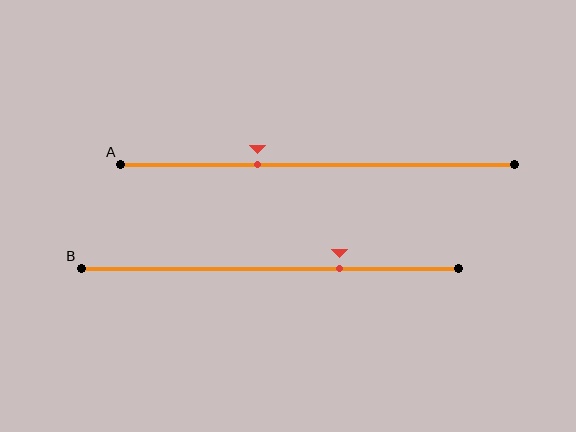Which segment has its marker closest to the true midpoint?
Segment A has its marker closest to the true midpoint.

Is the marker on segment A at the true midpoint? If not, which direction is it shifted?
No, the marker on segment A is shifted to the left by about 15% of the segment length.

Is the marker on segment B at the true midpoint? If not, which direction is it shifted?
No, the marker on segment B is shifted to the right by about 19% of the segment length.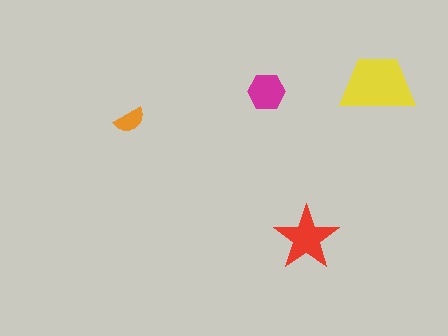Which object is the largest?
The yellow trapezoid.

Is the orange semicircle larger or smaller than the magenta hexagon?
Smaller.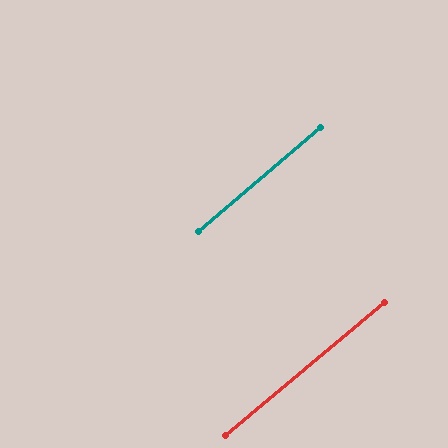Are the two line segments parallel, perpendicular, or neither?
Parallel — their directions differ by only 0.9°.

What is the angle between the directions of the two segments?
Approximately 1 degree.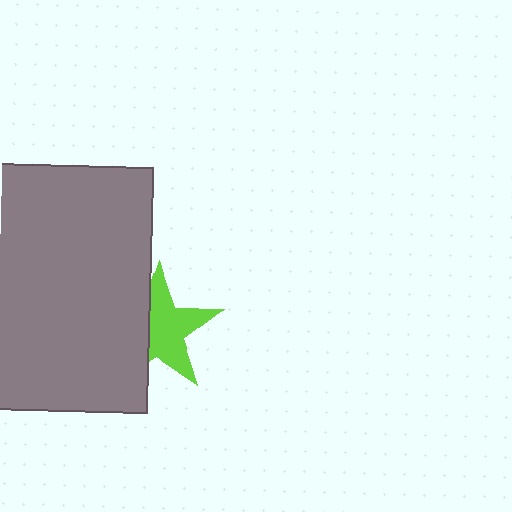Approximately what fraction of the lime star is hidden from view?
Roughly 37% of the lime star is hidden behind the gray rectangle.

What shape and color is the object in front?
The object in front is a gray rectangle.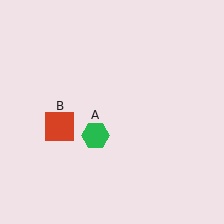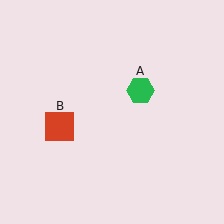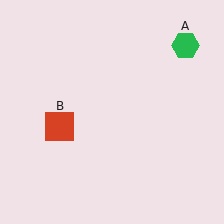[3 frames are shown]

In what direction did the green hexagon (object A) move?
The green hexagon (object A) moved up and to the right.